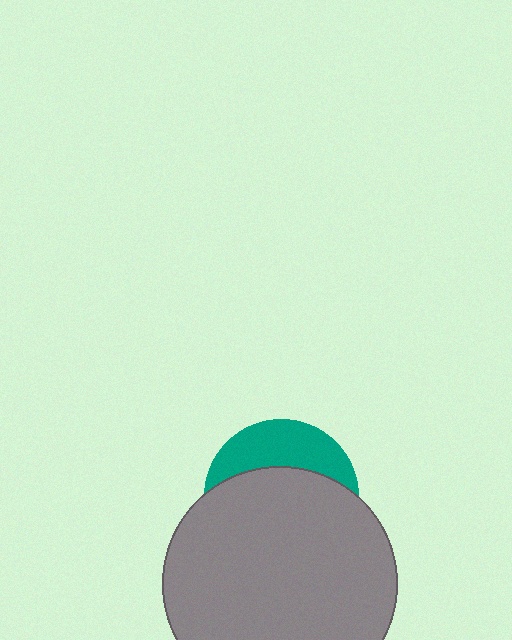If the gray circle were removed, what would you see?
You would see the complete teal circle.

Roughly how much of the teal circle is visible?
A small part of it is visible (roughly 32%).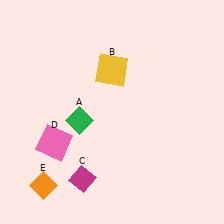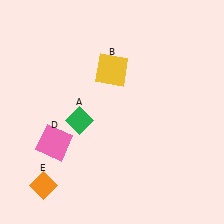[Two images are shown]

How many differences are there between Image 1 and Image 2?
There is 1 difference between the two images.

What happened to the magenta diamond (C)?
The magenta diamond (C) was removed in Image 2. It was in the bottom-left area of Image 1.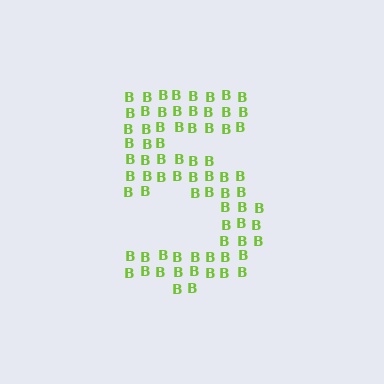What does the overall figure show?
The overall figure shows the digit 5.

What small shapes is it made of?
It is made of small letter B's.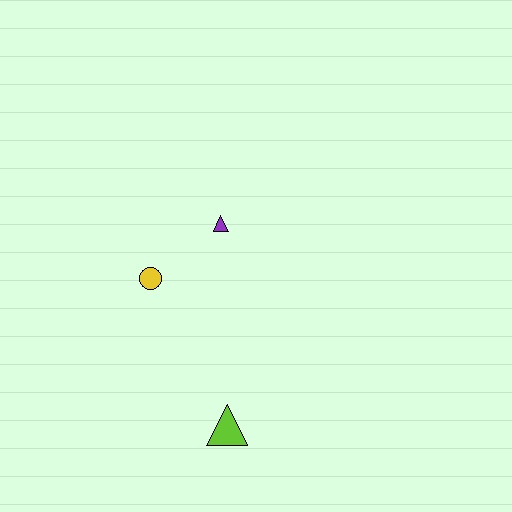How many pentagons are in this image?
There are no pentagons.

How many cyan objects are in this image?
There are no cyan objects.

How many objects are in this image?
There are 3 objects.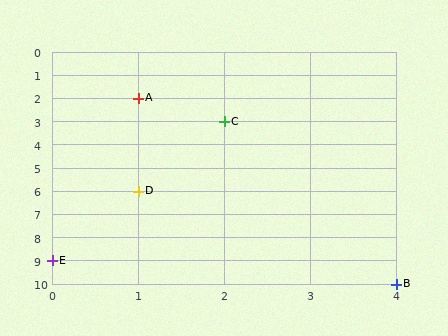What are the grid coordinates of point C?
Point C is at grid coordinates (2, 3).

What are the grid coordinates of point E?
Point E is at grid coordinates (0, 9).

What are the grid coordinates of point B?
Point B is at grid coordinates (4, 10).